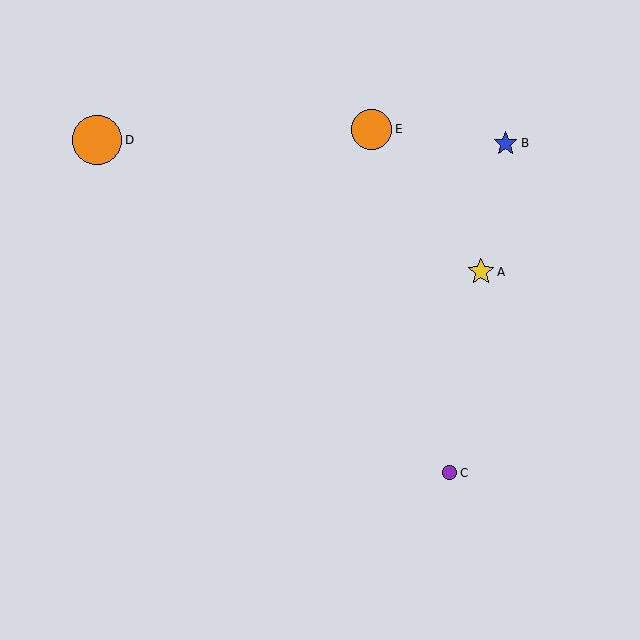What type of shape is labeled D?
Shape D is an orange circle.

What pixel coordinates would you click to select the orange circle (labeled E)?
Click at (371, 129) to select the orange circle E.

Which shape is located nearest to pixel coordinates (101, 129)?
The orange circle (labeled D) at (97, 140) is nearest to that location.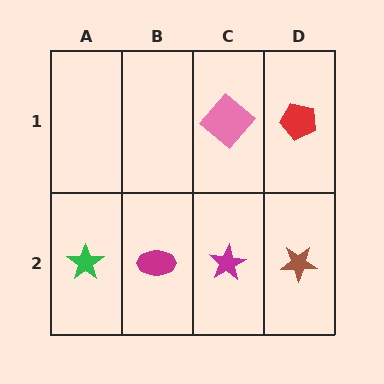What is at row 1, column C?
A pink diamond.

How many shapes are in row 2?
4 shapes.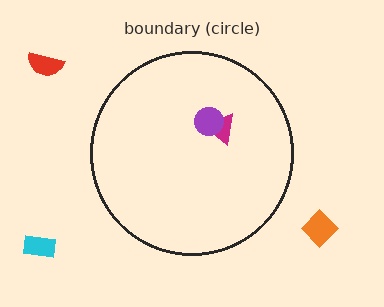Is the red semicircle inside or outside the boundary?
Outside.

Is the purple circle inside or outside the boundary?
Inside.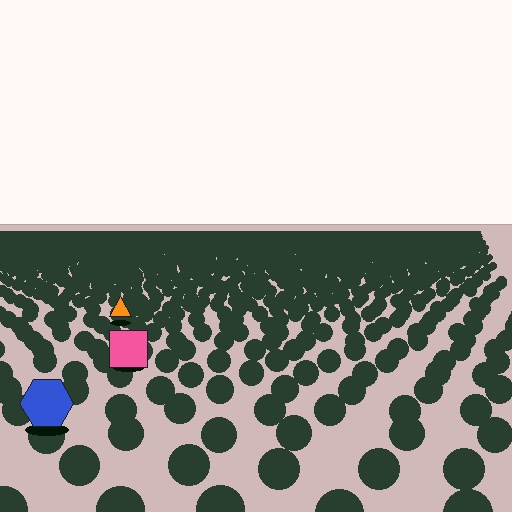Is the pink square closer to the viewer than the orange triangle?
Yes. The pink square is closer — you can tell from the texture gradient: the ground texture is coarser near it.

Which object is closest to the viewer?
The blue hexagon is closest. The texture marks near it are larger and more spread out.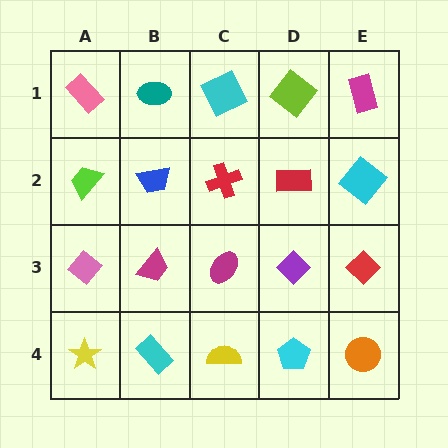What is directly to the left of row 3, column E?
A purple diamond.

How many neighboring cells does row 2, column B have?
4.